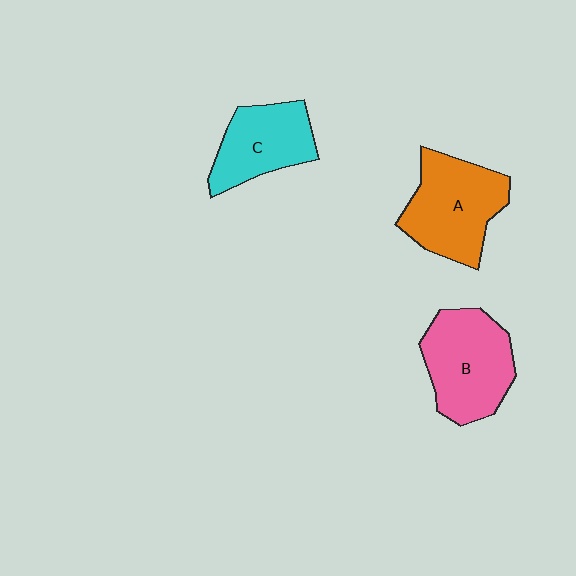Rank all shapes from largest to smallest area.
From largest to smallest: B (pink), A (orange), C (cyan).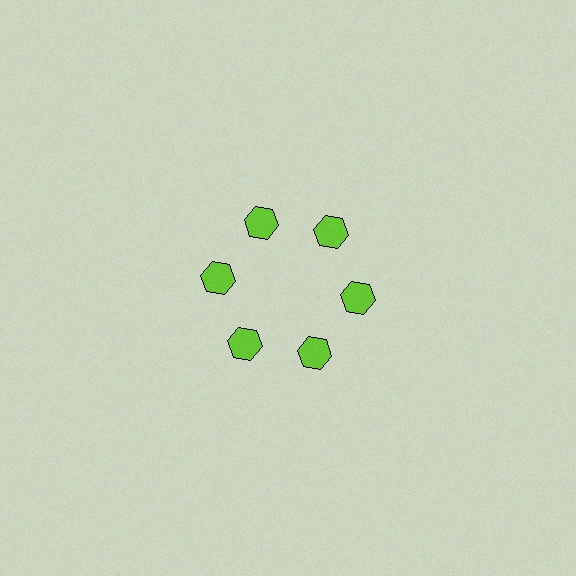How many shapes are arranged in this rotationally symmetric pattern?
There are 6 shapes, arranged in 6 groups of 1.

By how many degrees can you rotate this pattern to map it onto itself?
The pattern maps onto itself every 60 degrees of rotation.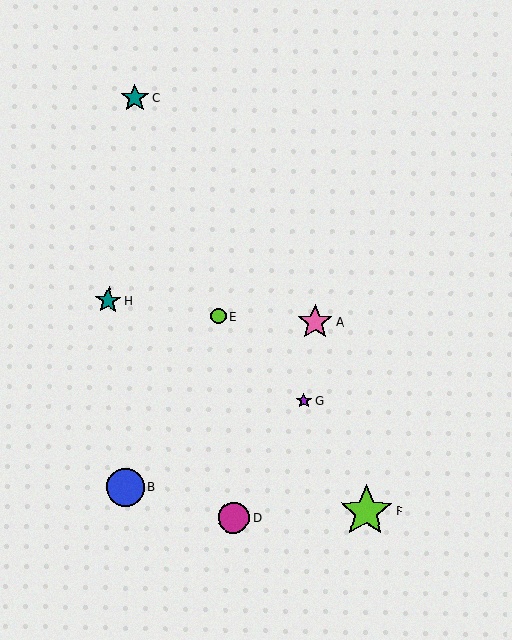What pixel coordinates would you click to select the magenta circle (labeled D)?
Click at (234, 518) to select the magenta circle D.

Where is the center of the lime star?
The center of the lime star is at (366, 511).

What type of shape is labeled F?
Shape F is a lime star.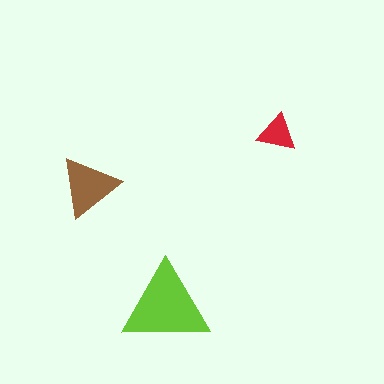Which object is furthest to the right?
The red triangle is rightmost.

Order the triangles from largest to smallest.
the lime one, the brown one, the red one.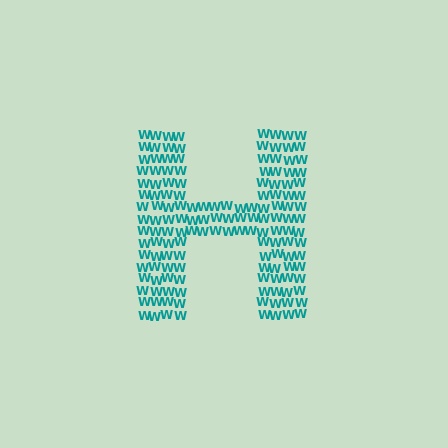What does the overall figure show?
The overall figure shows the letter H.